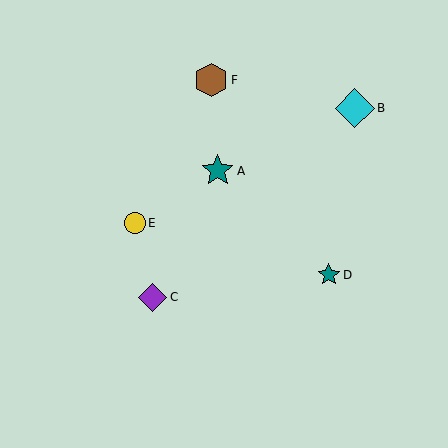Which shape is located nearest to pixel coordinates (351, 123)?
The cyan diamond (labeled B) at (355, 108) is nearest to that location.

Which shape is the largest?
The cyan diamond (labeled B) is the largest.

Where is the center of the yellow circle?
The center of the yellow circle is at (135, 223).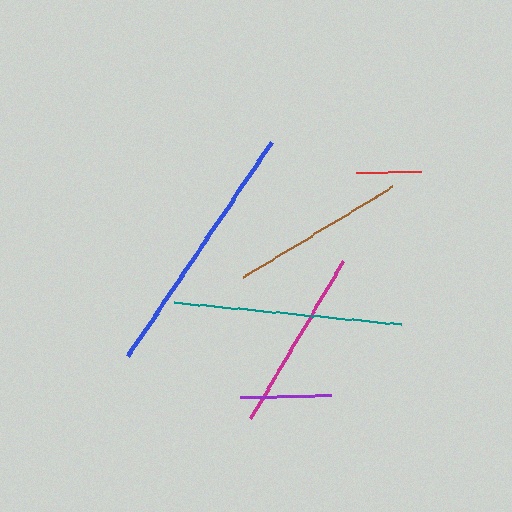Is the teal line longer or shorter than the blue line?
The blue line is longer than the teal line.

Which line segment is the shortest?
The red line is the shortest at approximately 65 pixels.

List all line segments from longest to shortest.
From longest to shortest: blue, teal, magenta, brown, purple, red.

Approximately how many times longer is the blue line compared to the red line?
The blue line is approximately 4.0 times the length of the red line.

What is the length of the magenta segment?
The magenta segment is approximately 183 pixels long.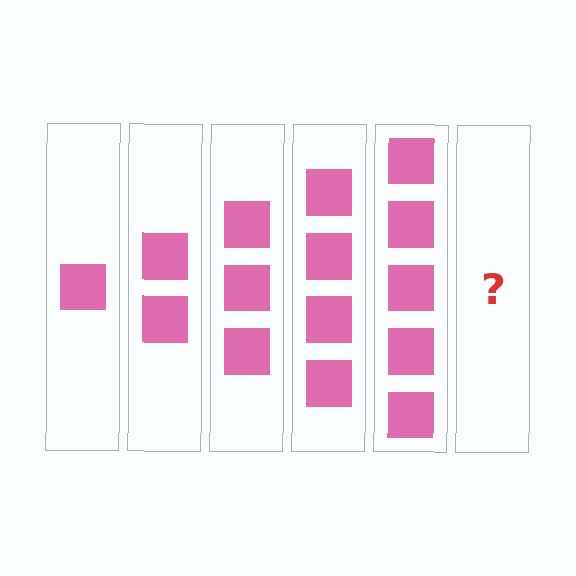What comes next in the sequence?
The next element should be 6 squares.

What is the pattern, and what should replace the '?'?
The pattern is that each step adds one more square. The '?' should be 6 squares.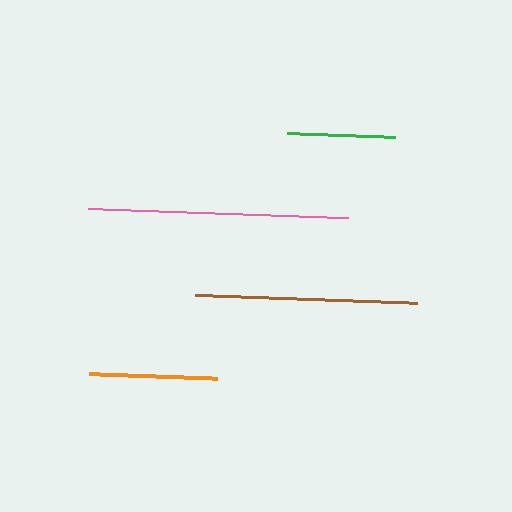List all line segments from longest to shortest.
From longest to shortest: pink, brown, orange, green.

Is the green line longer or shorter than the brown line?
The brown line is longer than the green line.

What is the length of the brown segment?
The brown segment is approximately 223 pixels long.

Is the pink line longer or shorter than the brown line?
The pink line is longer than the brown line.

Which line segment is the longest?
The pink line is the longest at approximately 262 pixels.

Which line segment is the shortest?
The green line is the shortest at approximately 107 pixels.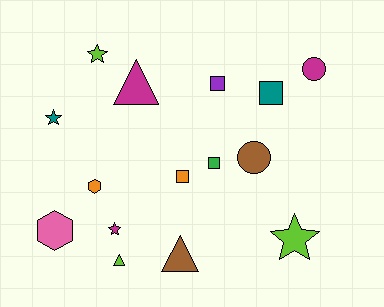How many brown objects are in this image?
There are 2 brown objects.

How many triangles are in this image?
There are 3 triangles.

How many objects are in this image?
There are 15 objects.